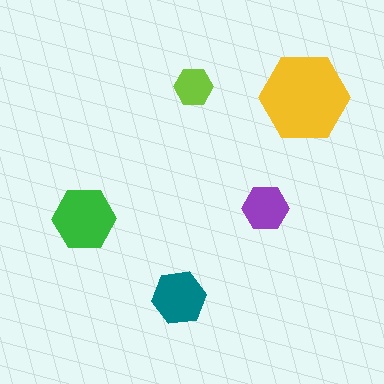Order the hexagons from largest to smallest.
the yellow one, the green one, the teal one, the purple one, the lime one.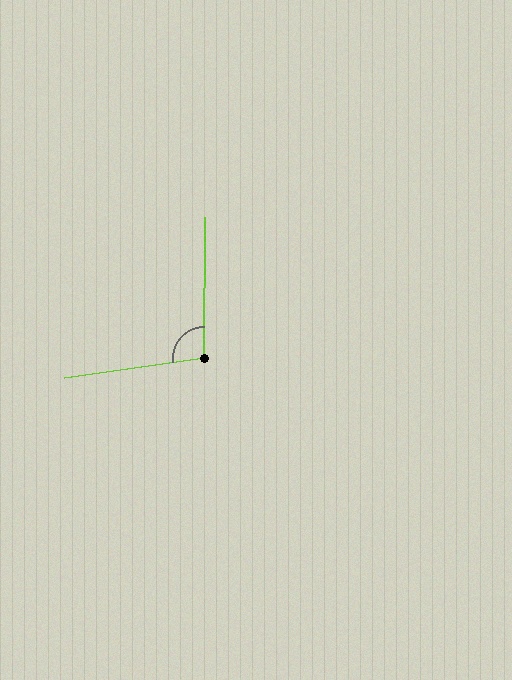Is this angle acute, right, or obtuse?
It is obtuse.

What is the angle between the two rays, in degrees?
Approximately 99 degrees.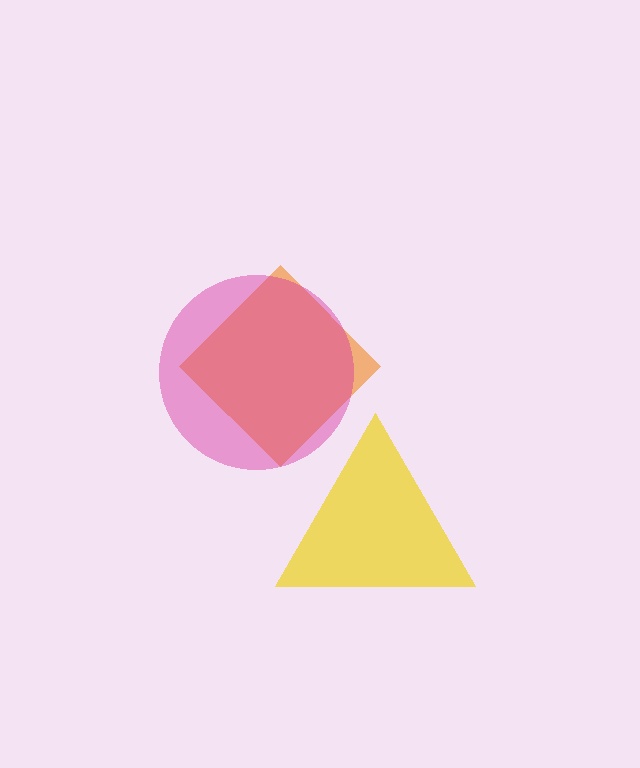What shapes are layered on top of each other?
The layered shapes are: an orange diamond, a yellow triangle, a magenta circle.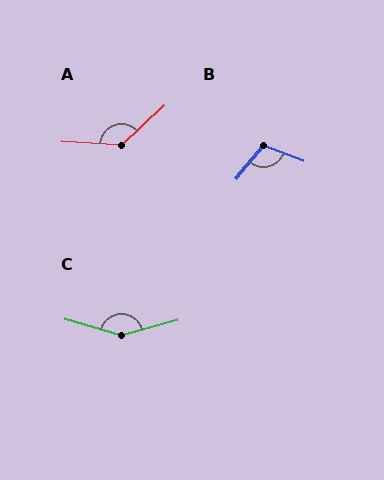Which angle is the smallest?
B, at approximately 108 degrees.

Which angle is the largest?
C, at approximately 149 degrees.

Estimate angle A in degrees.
Approximately 133 degrees.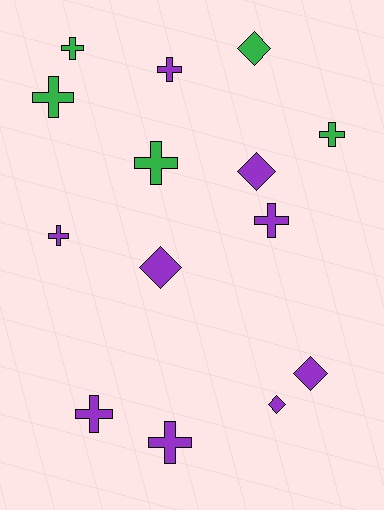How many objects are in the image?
There are 14 objects.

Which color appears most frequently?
Purple, with 9 objects.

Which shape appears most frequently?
Cross, with 9 objects.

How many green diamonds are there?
There is 1 green diamond.